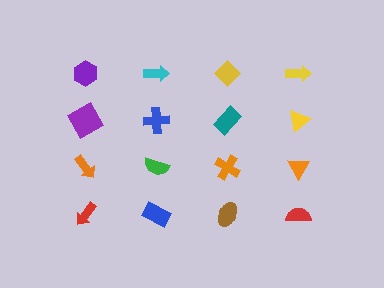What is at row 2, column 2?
A blue cross.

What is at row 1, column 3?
A yellow diamond.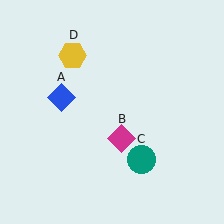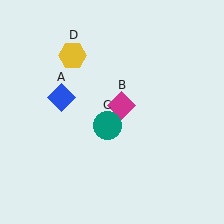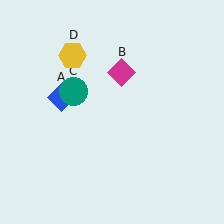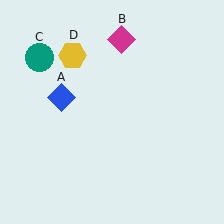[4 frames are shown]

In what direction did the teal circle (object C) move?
The teal circle (object C) moved up and to the left.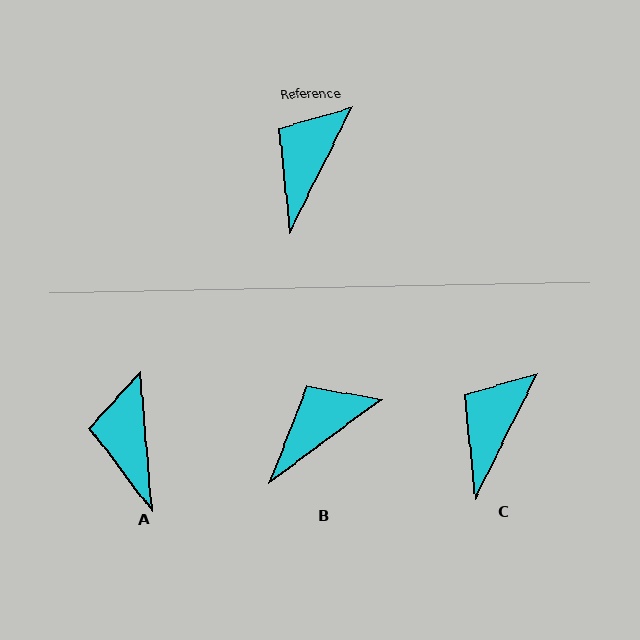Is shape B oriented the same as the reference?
No, it is off by about 27 degrees.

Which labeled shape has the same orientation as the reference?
C.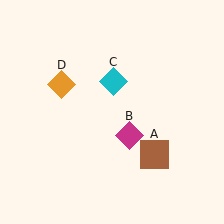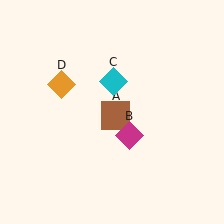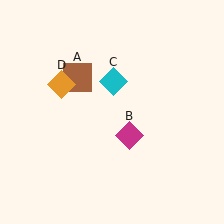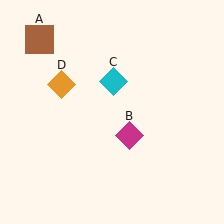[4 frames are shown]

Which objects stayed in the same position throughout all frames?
Magenta diamond (object B) and cyan diamond (object C) and orange diamond (object D) remained stationary.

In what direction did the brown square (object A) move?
The brown square (object A) moved up and to the left.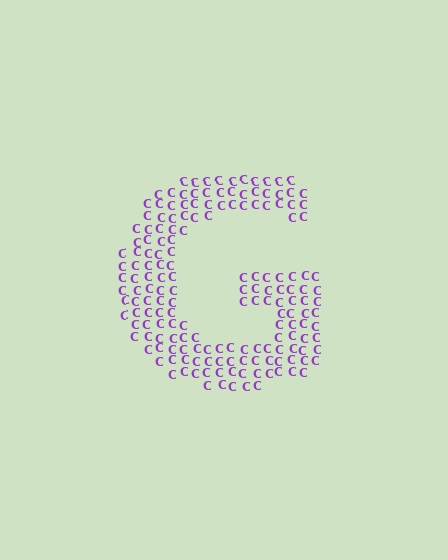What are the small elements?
The small elements are letter C's.